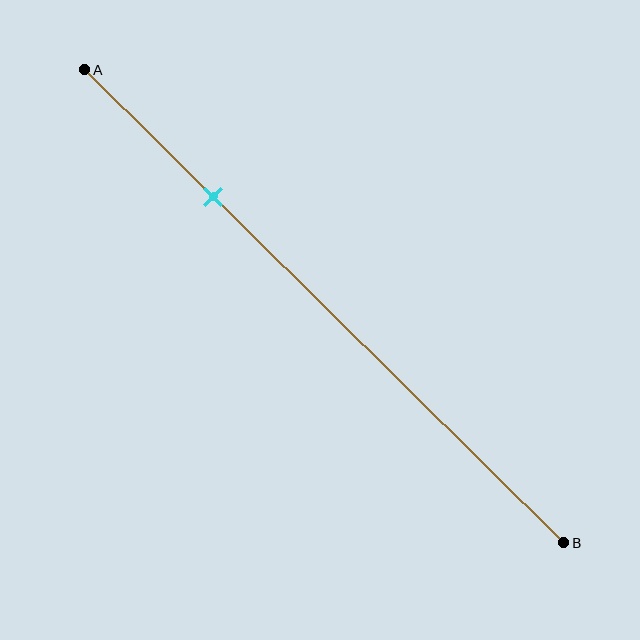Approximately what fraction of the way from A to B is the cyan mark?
The cyan mark is approximately 25% of the way from A to B.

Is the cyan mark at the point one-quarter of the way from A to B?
Yes, the mark is approximately at the one-quarter point.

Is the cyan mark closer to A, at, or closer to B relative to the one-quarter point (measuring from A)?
The cyan mark is approximately at the one-quarter point of segment AB.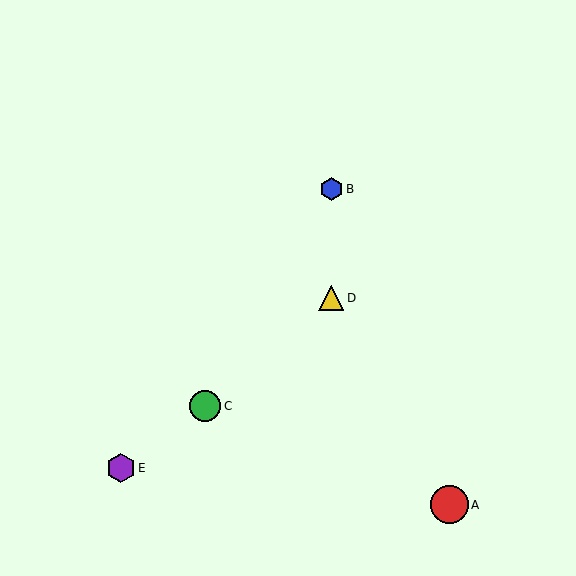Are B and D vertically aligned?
Yes, both are at x≈331.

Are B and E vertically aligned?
No, B is at x≈331 and E is at x≈121.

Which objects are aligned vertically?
Objects B, D are aligned vertically.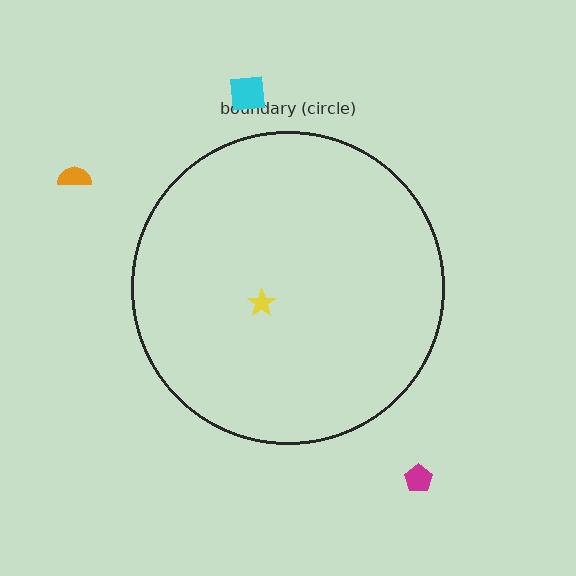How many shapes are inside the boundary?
1 inside, 3 outside.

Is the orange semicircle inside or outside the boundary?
Outside.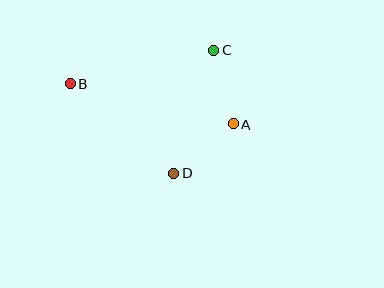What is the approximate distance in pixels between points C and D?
The distance between C and D is approximately 129 pixels.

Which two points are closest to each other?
Points A and C are closest to each other.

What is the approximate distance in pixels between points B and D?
The distance between B and D is approximately 137 pixels.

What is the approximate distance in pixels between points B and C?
The distance between B and C is approximately 147 pixels.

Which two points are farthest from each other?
Points A and B are farthest from each other.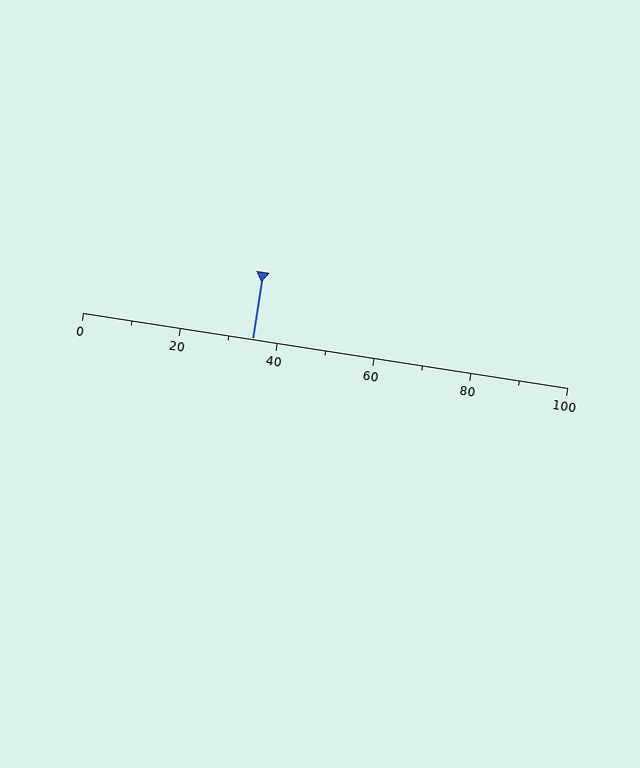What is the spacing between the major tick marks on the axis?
The major ticks are spaced 20 apart.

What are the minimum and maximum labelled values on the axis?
The axis runs from 0 to 100.